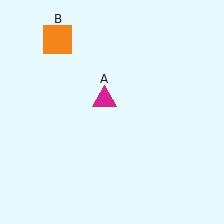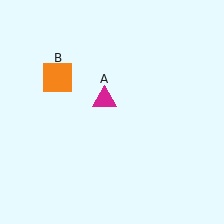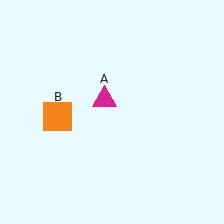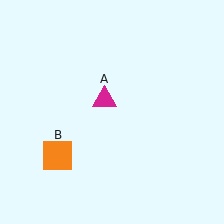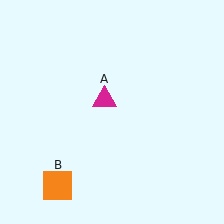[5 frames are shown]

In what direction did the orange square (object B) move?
The orange square (object B) moved down.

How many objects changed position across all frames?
1 object changed position: orange square (object B).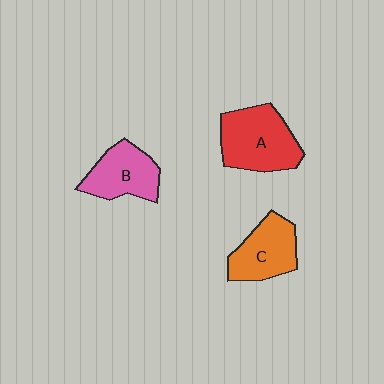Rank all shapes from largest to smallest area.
From largest to smallest: A (red), C (orange), B (pink).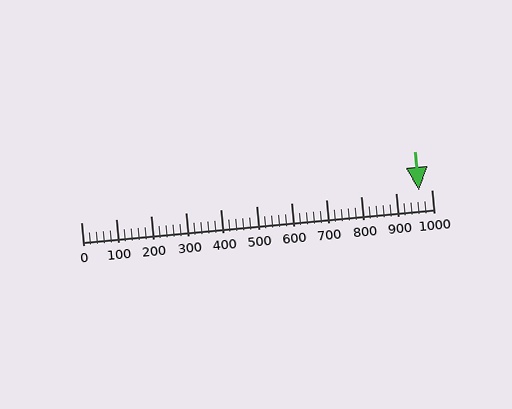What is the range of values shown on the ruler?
The ruler shows values from 0 to 1000.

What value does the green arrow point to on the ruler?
The green arrow points to approximately 965.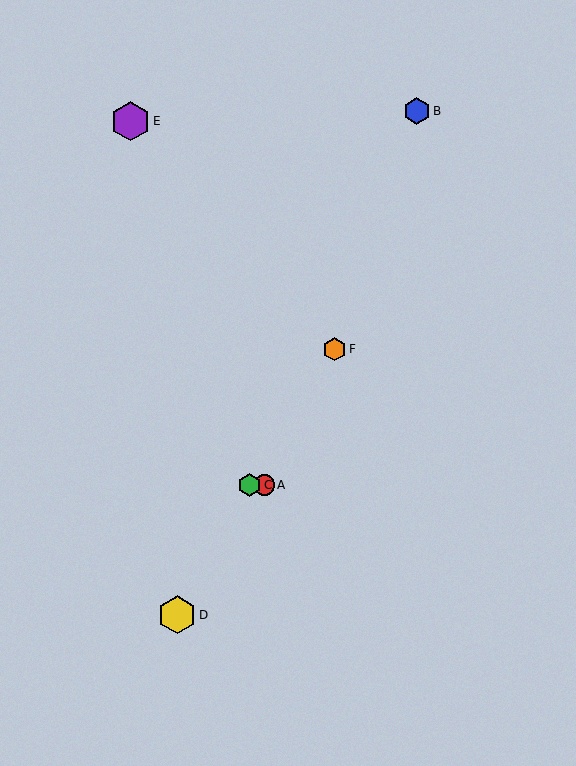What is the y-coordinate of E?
Object E is at y≈121.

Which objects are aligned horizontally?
Objects A, C are aligned horizontally.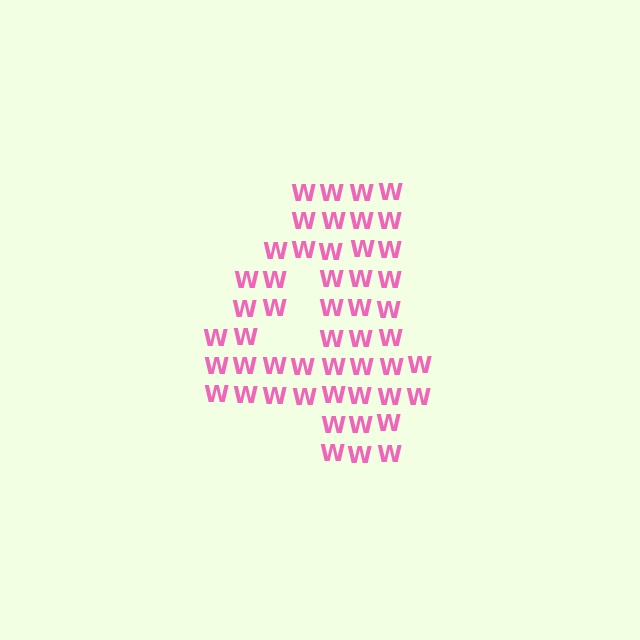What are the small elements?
The small elements are letter W's.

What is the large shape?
The large shape is the digit 4.